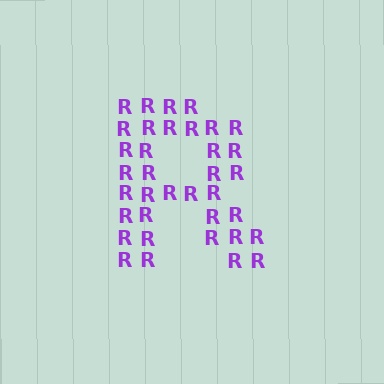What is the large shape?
The large shape is the letter R.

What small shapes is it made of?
It is made of small letter R's.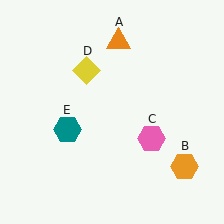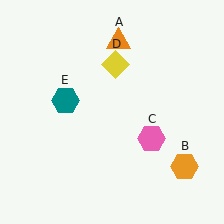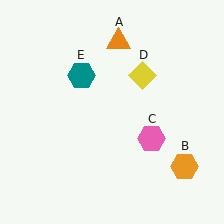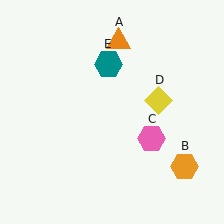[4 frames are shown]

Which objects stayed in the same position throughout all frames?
Orange triangle (object A) and orange hexagon (object B) and pink hexagon (object C) remained stationary.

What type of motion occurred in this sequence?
The yellow diamond (object D), teal hexagon (object E) rotated clockwise around the center of the scene.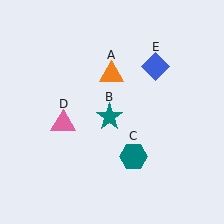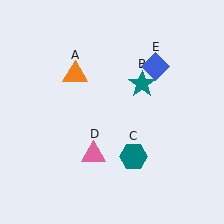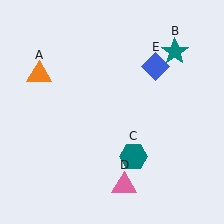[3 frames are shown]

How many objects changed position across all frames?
3 objects changed position: orange triangle (object A), teal star (object B), pink triangle (object D).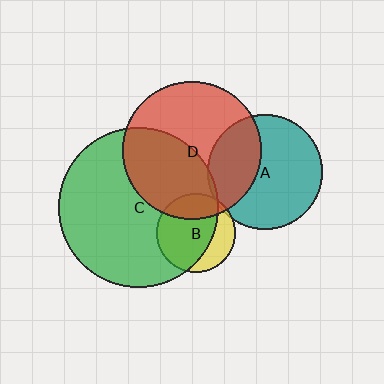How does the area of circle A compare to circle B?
Approximately 2.1 times.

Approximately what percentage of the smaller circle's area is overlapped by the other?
Approximately 70%.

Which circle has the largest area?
Circle C (green).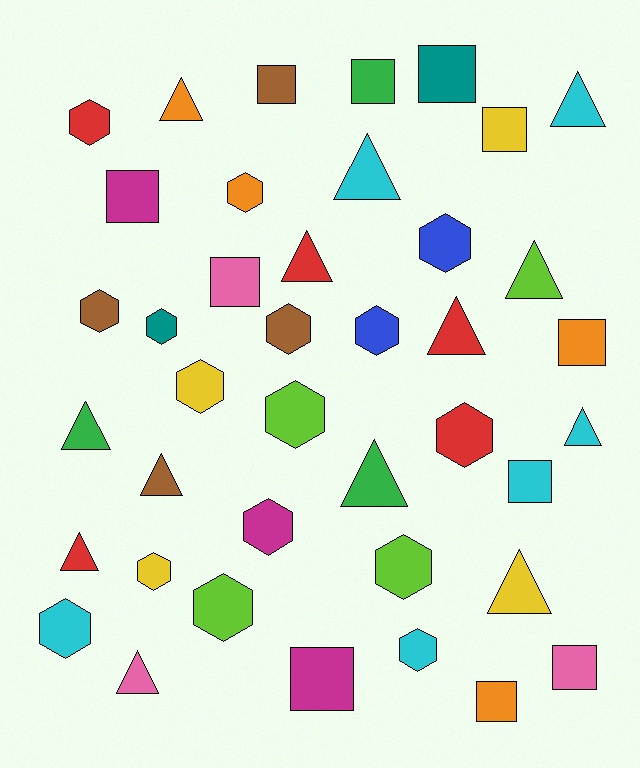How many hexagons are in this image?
There are 16 hexagons.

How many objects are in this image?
There are 40 objects.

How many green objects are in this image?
There are 3 green objects.